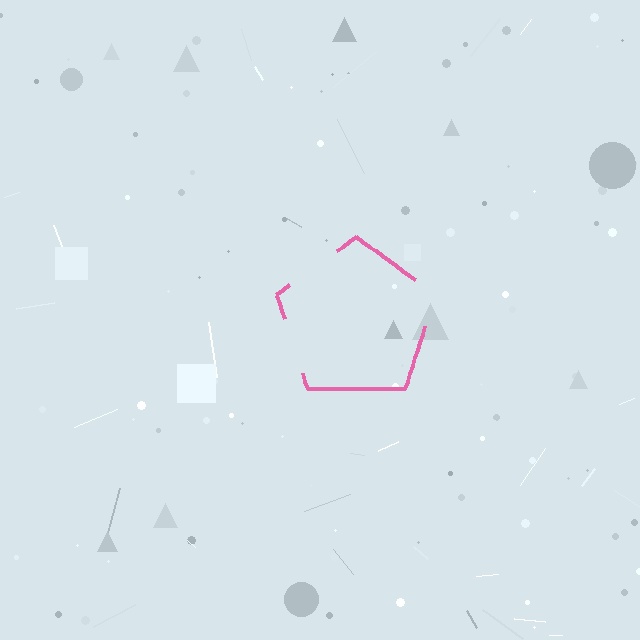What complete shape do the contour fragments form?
The contour fragments form a pentagon.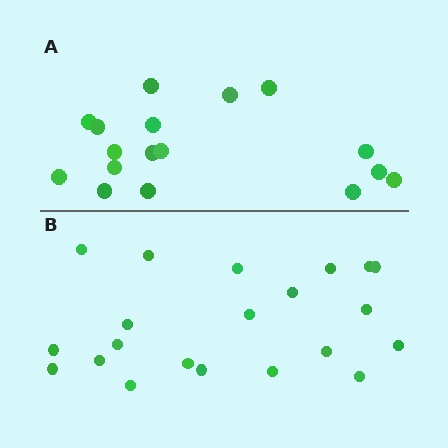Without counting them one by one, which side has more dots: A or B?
Region B (the bottom region) has more dots.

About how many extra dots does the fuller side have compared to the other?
Region B has about 4 more dots than region A.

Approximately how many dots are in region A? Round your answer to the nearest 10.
About 20 dots. (The exact count is 17, which rounds to 20.)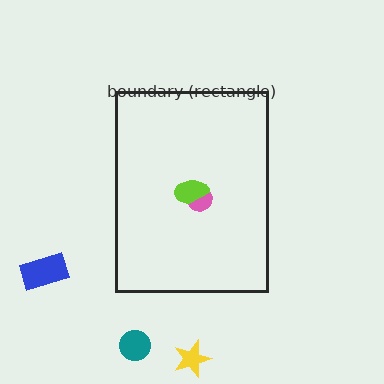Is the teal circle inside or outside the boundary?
Outside.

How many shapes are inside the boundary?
2 inside, 3 outside.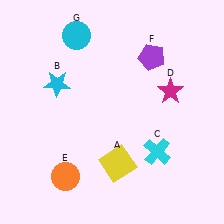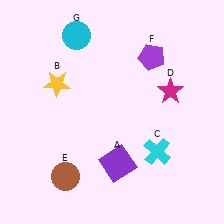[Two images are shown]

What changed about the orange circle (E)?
In Image 1, E is orange. In Image 2, it changed to brown.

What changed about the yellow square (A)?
In Image 1, A is yellow. In Image 2, it changed to purple.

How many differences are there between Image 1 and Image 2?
There are 3 differences between the two images.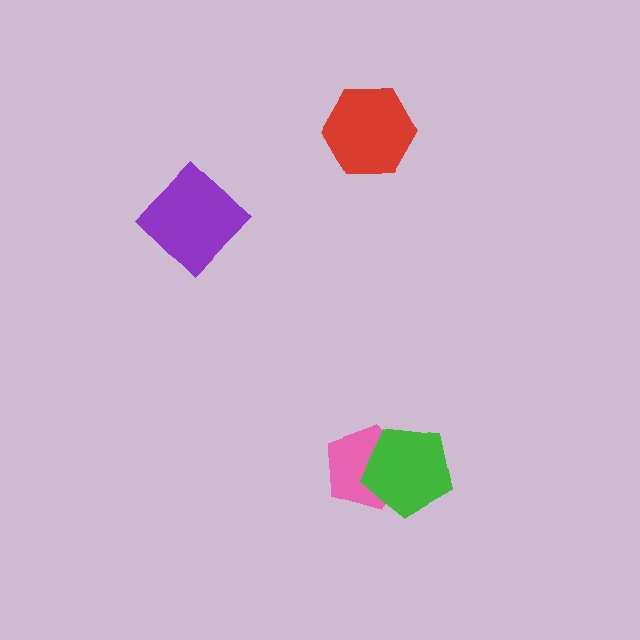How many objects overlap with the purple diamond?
0 objects overlap with the purple diamond.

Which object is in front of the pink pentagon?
The green pentagon is in front of the pink pentagon.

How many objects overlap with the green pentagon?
1 object overlaps with the green pentagon.